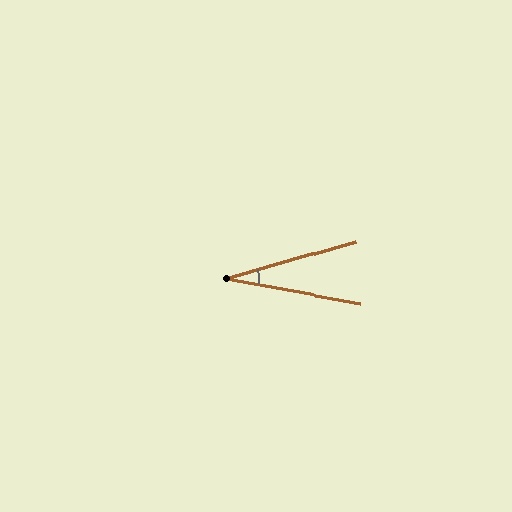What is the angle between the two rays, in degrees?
Approximately 26 degrees.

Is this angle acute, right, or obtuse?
It is acute.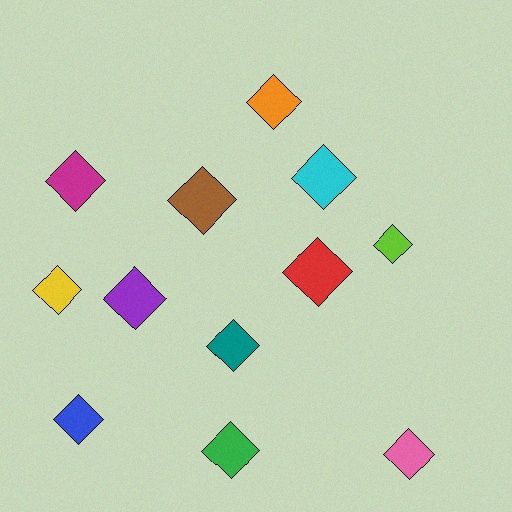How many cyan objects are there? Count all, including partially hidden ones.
There is 1 cyan object.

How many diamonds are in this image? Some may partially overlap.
There are 12 diamonds.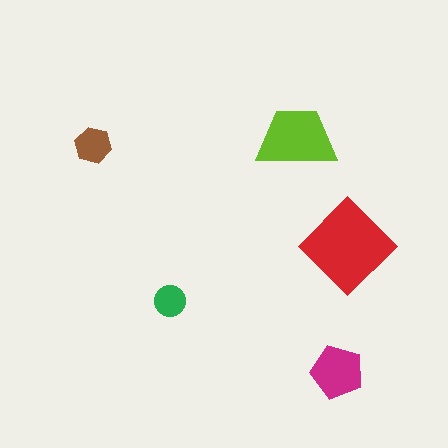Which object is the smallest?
The green circle.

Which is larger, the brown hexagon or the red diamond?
The red diamond.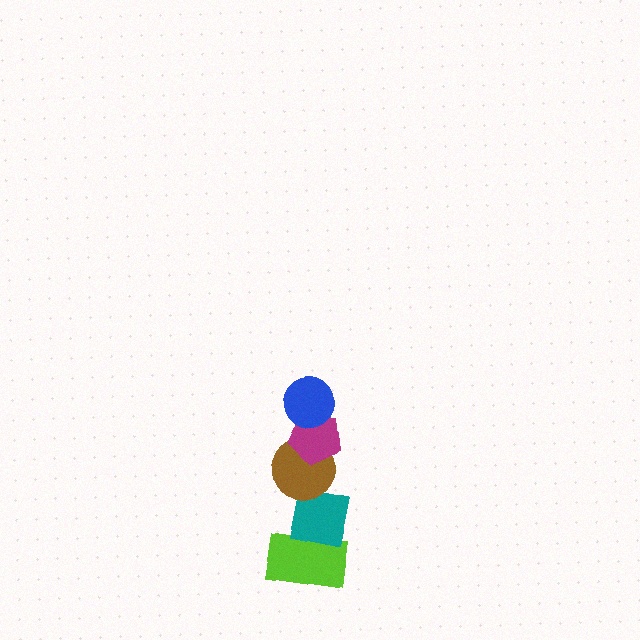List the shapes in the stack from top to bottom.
From top to bottom: the blue circle, the magenta pentagon, the brown circle, the teal square, the lime rectangle.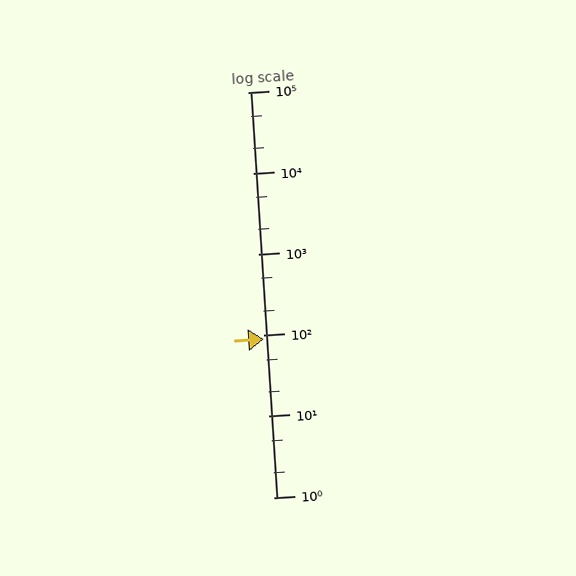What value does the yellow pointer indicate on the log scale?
The pointer indicates approximately 89.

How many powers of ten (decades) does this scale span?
The scale spans 5 decades, from 1 to 100000.